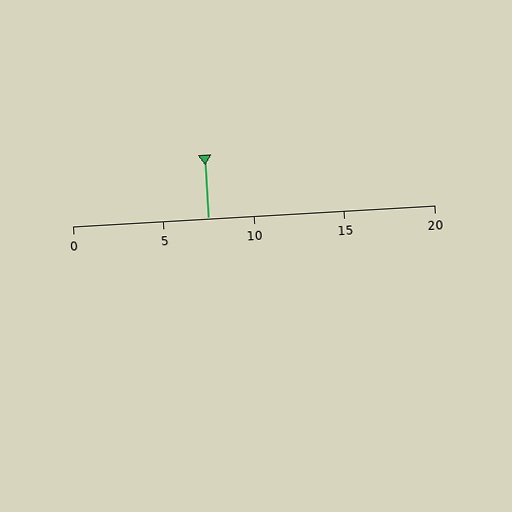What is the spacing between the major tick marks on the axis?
The major ticks are spaced 5 apart.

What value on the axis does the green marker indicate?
The marker indicates approximately 7.5.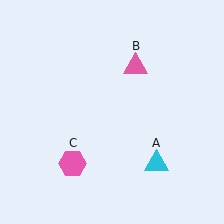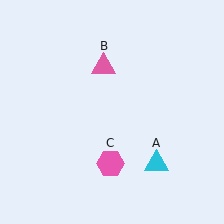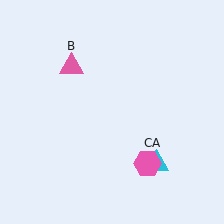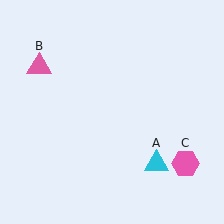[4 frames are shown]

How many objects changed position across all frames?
2 objects changed position: pink triangle (object B), pink hexagon (object C).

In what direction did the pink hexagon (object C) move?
The pink hexagon (object C) moved right.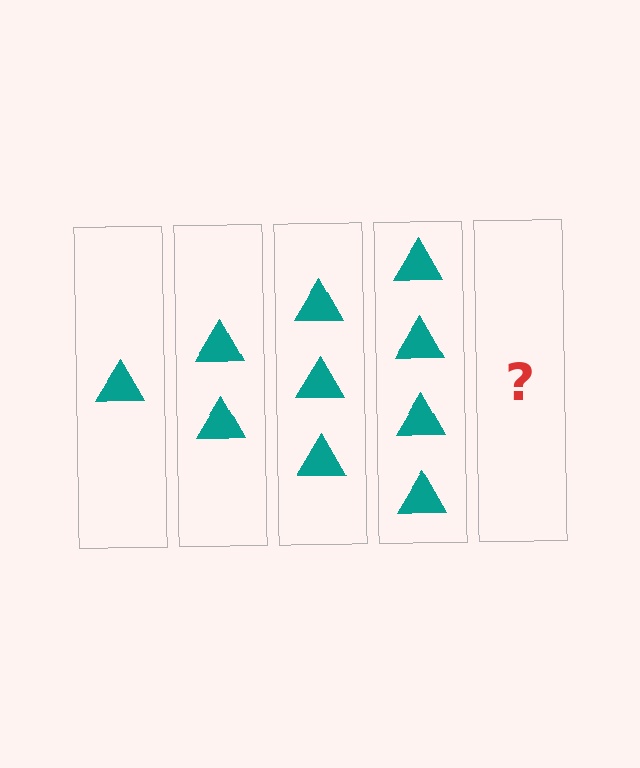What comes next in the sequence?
The next element should be 5 triangles.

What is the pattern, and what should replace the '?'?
The pattern is that each step adds one more triangle. The '?' should be 5 triangles.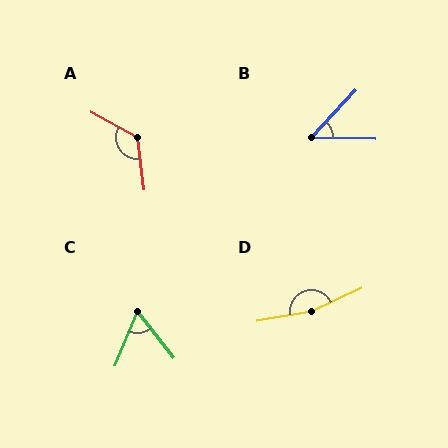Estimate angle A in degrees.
Approximately 126 degrees.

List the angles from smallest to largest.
B (48°), C (60°), A (126°), D (165°).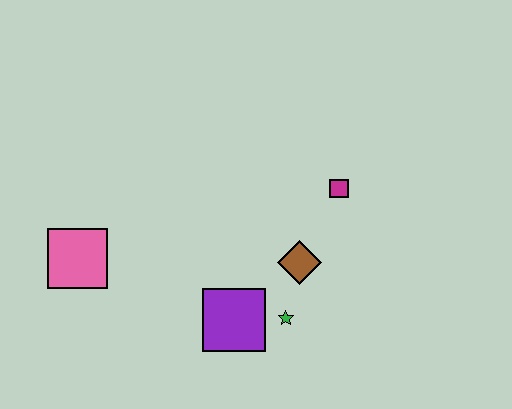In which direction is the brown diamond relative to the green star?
The brown diamond is above the green star.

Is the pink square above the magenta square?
No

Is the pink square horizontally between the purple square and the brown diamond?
No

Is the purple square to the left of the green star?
Yes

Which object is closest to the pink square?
The purple square is closest to the pink square.